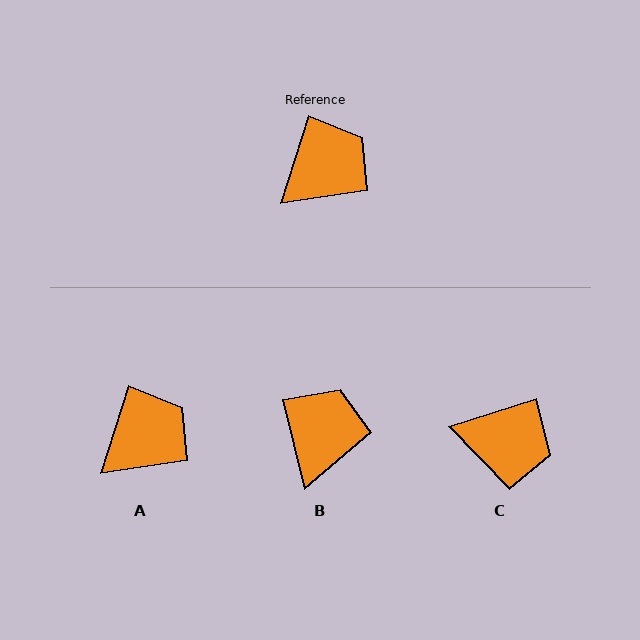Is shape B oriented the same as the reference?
No, it is off by about 32 degrees.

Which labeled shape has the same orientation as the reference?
A.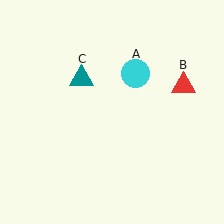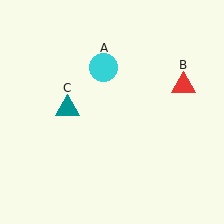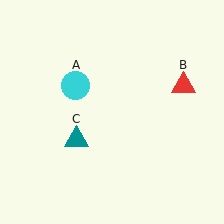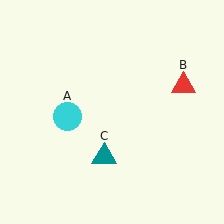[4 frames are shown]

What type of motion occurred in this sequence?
The cyan circle (object A), teal triangle (object C) rotated counterclockwise around the center of the scene.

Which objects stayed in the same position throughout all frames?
Red triangle (object B) remained stationary.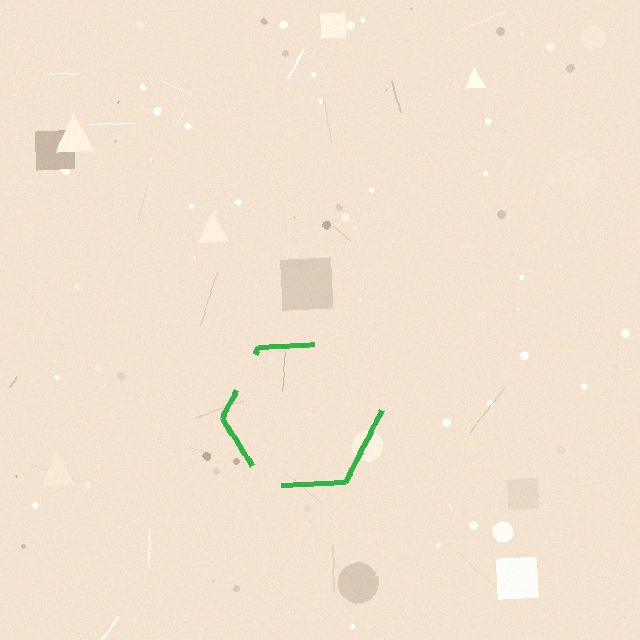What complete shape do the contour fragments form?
The contour fragments form a hexagon.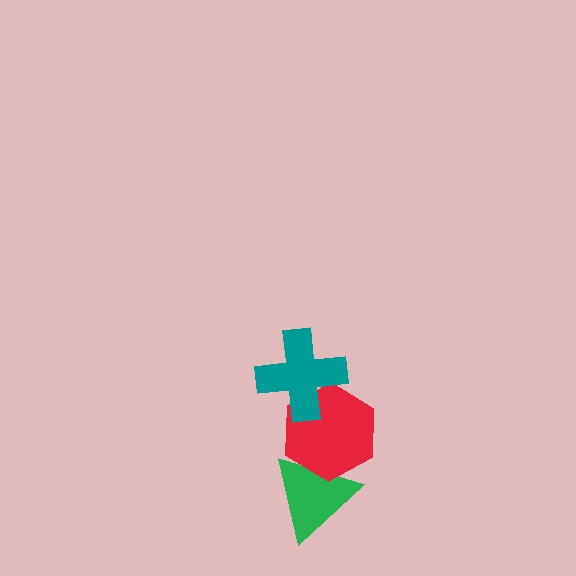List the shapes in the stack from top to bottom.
From top to bottom: the teal cross, the red hexagon, the green triangle.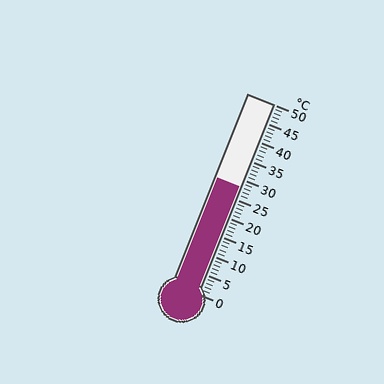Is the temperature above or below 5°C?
The temperature is above 5°C.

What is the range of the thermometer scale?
The thermometer scale ranges from 0°C to 50°C.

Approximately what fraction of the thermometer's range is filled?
The thermometer is filled to approximately 55% of its range.